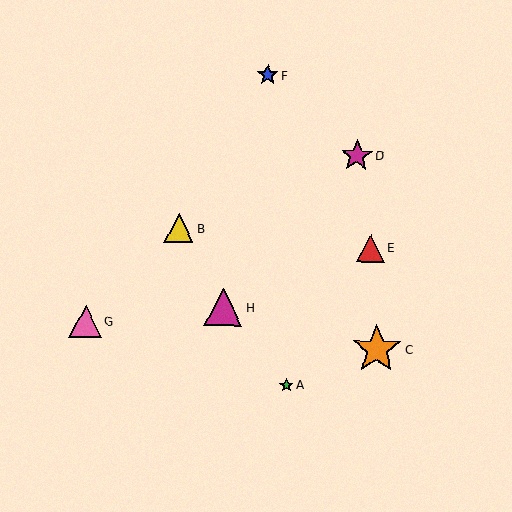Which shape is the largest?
The orange star (labeled C) is the largest.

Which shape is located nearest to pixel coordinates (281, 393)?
The green star (labeled A) at (286, 385) is nearest to that location.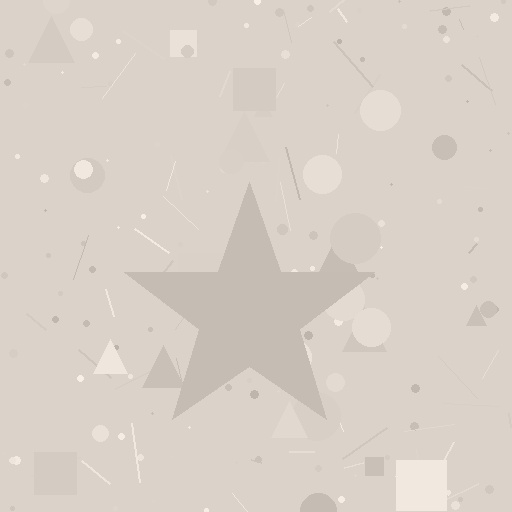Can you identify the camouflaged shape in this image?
The camouflaged shape is a star.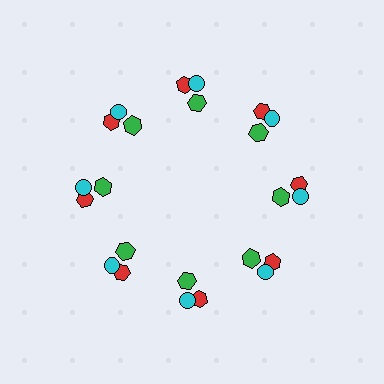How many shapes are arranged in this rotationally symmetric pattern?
There are 24 shapes, arranged in 8 groups of 3.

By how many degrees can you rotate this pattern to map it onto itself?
The pattern maps onto itself every 45 degrees of rotation.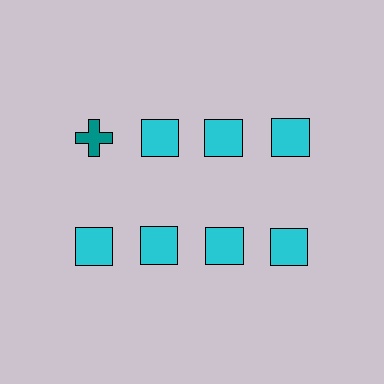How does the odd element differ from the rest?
It differs in both color (teal instead of cyan) and shape (cross instead of square).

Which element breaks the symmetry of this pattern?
The teal cross in the top row, leftmost column breaks the symmetry. All other shapes are cyan squares.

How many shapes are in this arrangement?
There are 8 shapes arranged in a grid pattern.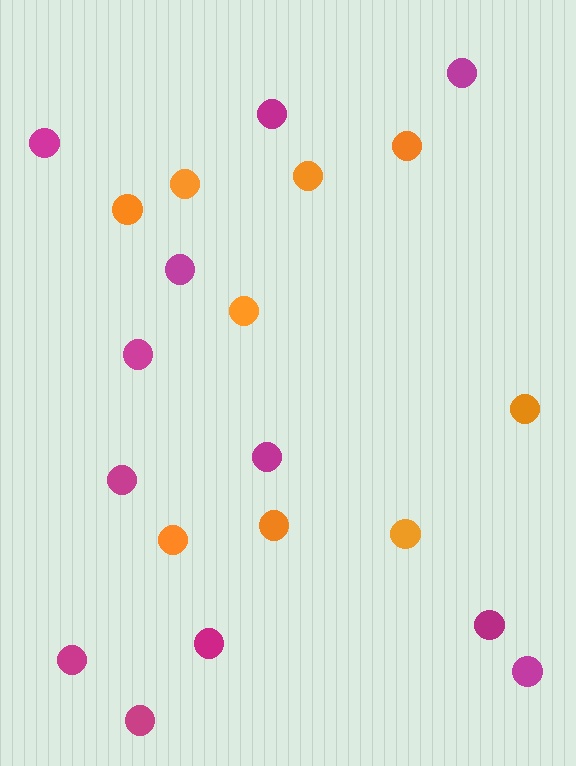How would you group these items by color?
There are 2 groups: one group of orange circles (9) and one group of magenta circles (12).